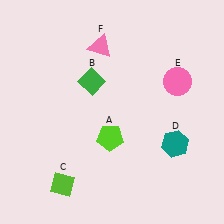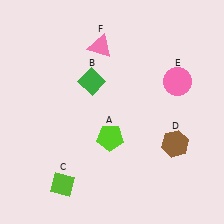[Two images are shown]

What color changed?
The hexagon (D) changed from teal in Image 1 to brown in Image 2.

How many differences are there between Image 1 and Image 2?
There is 1 difference between the two images.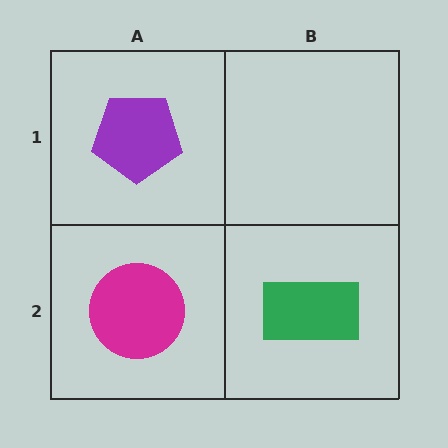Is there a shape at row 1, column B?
No, that cell is empty.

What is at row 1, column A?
A purple pentagon.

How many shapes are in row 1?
1 shape.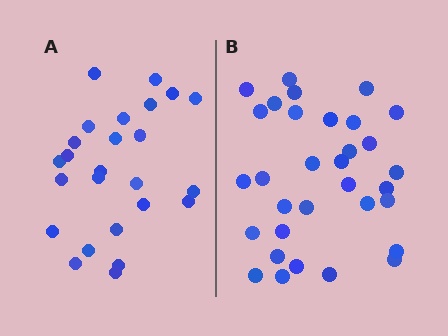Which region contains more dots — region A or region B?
Region B (the right region) has more dots.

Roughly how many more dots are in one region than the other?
Region B has roughly 8 or so more dots than region A.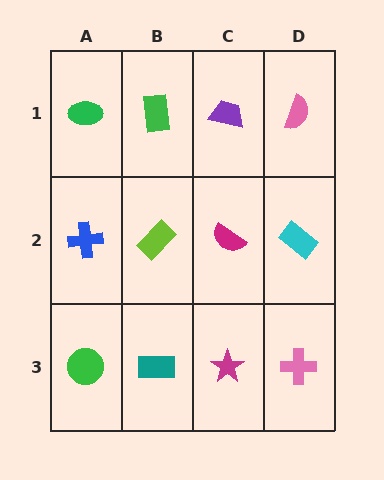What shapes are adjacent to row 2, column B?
A green rectangle (row 1, column B), a teal rectangle (row 3, column B), a blue cross (row 2, column A), a magenta semicircle (row 2, column C).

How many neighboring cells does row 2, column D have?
3.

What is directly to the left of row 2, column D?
A magenta semicircle.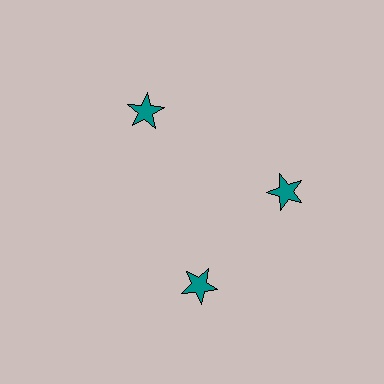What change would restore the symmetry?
The symmetry would be restored by rotating it back into even spacing with its neighbors so that all 3 stars sit at equal angles and equal distance from the center.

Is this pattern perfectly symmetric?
No. The 3 teal stars are arranged in a ring, but one element near the 7 o'clock position is rotated out of alignment along the ring, breaking the 3-fold rotational symmetry.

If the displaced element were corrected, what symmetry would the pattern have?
It would have 3-fold rotational symmetry — the pattern would map onto itself every 120 degrees.